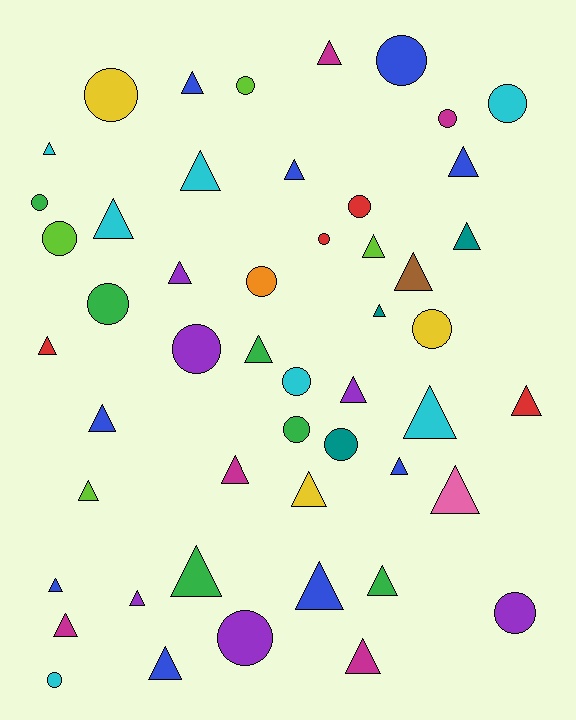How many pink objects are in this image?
There is 1 pink object.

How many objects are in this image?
There are 50 objects.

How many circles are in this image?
There are 19 circles.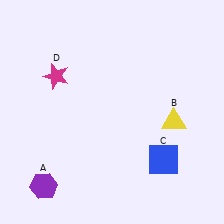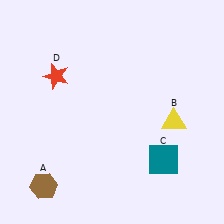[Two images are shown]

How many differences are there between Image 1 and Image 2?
There are 3 differences between the two images.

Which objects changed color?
A changed from purple to brown. C changed from blue to teal. D changed from magenta to red.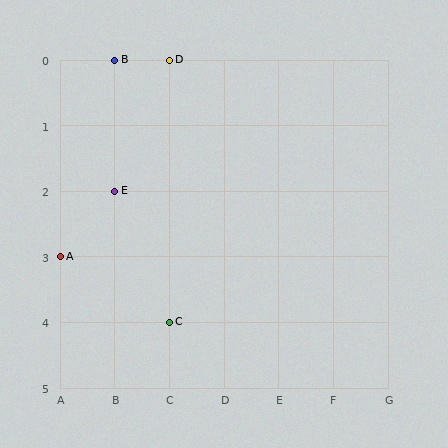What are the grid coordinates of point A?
Point A is at grid coordinates (A, 3).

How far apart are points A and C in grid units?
Points A and C are 2 columns and 1 row apart (about 2.2 grid units diagonally).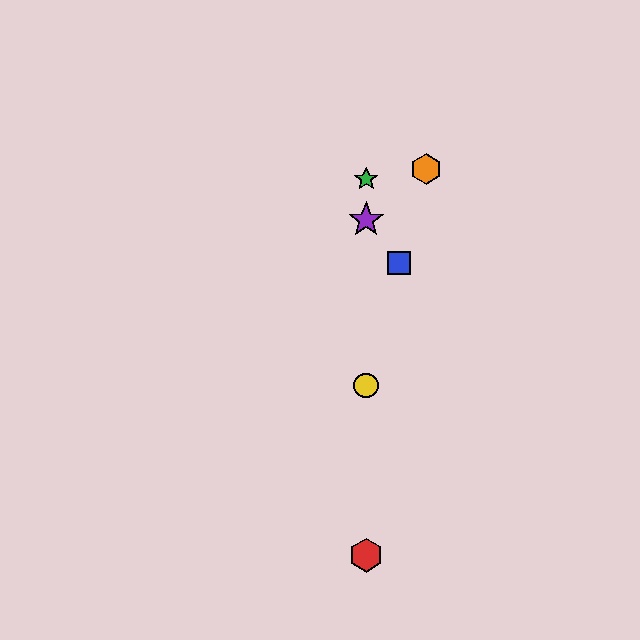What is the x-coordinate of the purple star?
The purple star is at x≈366.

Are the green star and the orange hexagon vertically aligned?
No, the green star is at x≈366 and the orange hexagon is at x≈426.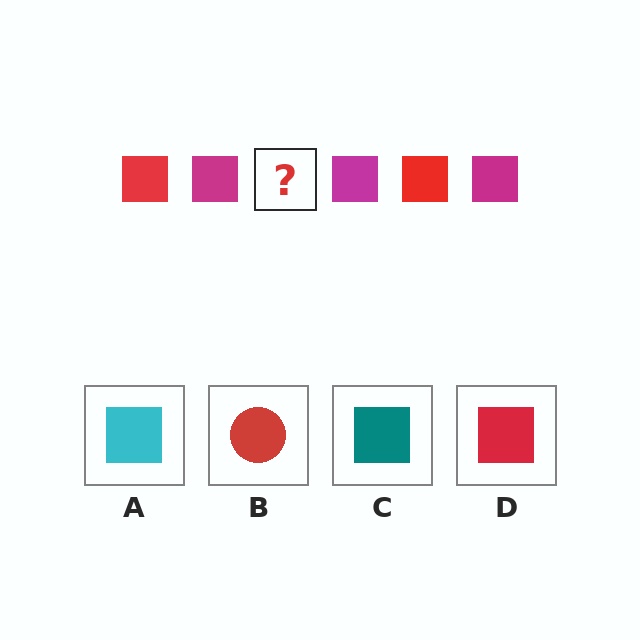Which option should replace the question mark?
Option D.